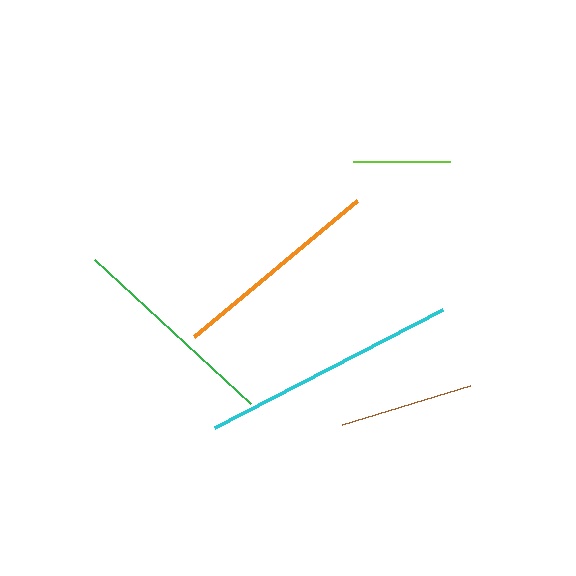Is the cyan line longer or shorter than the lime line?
The cyan line is longer than the lime line.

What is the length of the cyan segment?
The cyan segment is approximately 257 pixels long.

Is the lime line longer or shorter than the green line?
The green line is longer than the lime line.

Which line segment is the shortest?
The lime line is the shortest at approximately 97 pixels.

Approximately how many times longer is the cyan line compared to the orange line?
The cyan line is approximately 1.2 times the length of the orange line.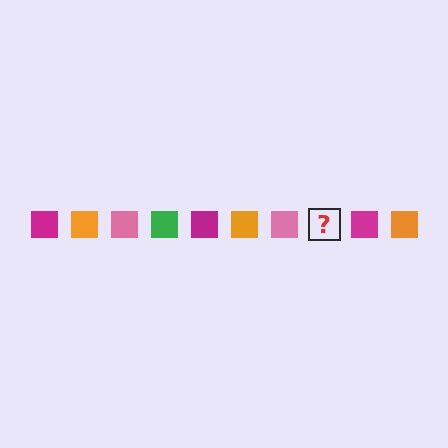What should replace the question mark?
The question mark should be replaced with a green square.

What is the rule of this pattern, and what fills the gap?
The rule is that the pattern cycles through magenta, orange, pink, green squares. The gap should be filled with a green square.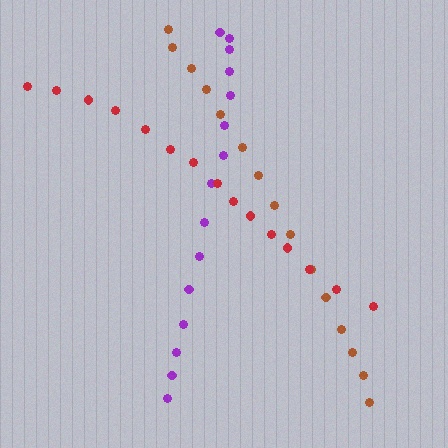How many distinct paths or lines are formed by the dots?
There are 3 distinct paths.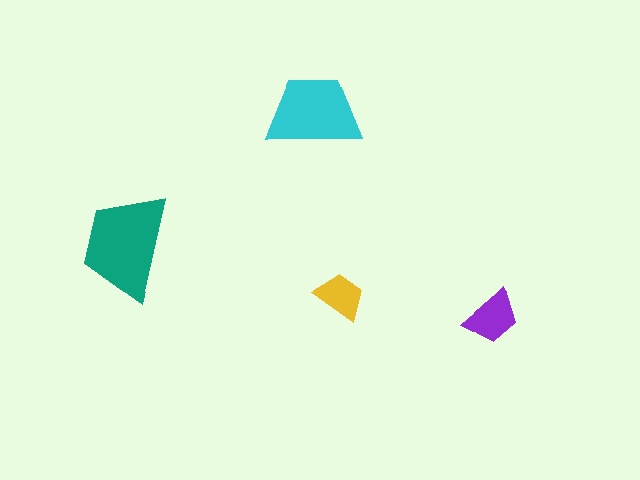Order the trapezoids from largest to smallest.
the teal one, the cyan one, the purple one, the yellow one.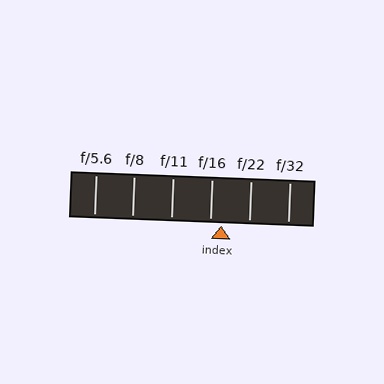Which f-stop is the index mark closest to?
The index mark is closest to f/16.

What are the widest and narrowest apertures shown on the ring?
The widest aperture shown is f/5.6 and the narrowest is f/32.